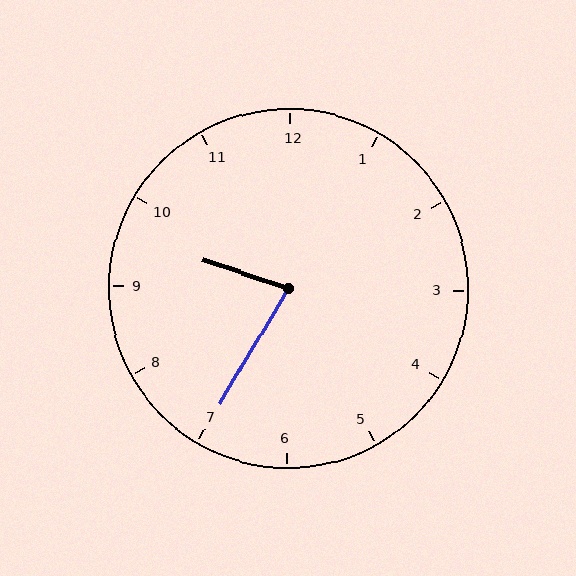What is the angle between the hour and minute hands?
Approximately 78 degrees.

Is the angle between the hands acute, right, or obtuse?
It is acute.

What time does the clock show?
9:35.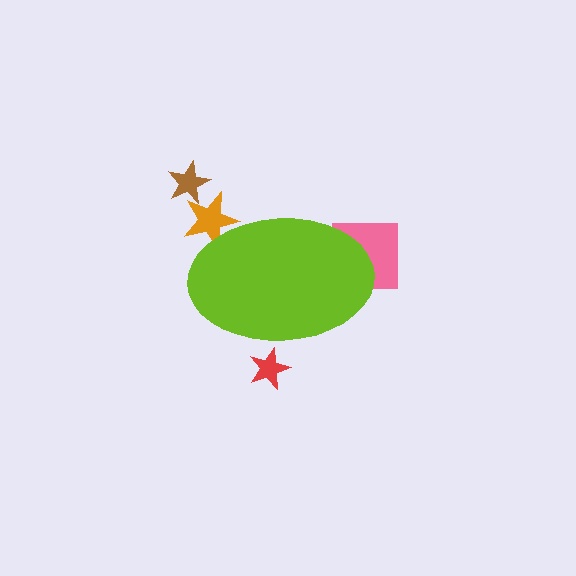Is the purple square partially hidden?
Yes, the purple square is partially hidden behind the lime ellipse.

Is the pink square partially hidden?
Yes, the pink square is partially hidden behind the lime ellipse.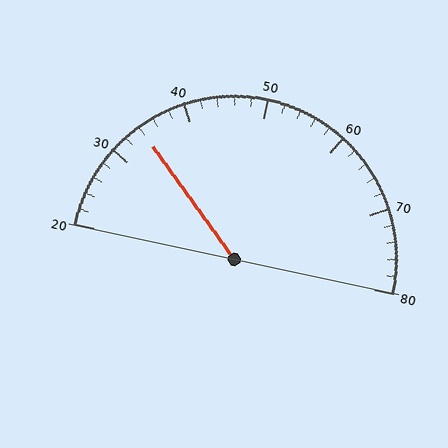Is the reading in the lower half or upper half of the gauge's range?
The reading is in the lower half of the range (20 to 80).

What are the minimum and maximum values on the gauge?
The gauge ranges from 20 to 80.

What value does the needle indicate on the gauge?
The needle indicates approximately 34.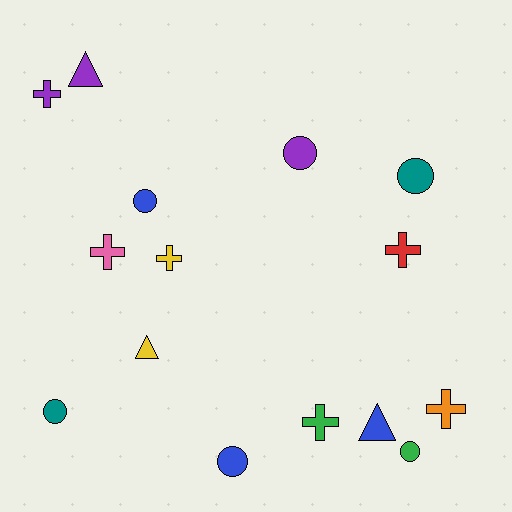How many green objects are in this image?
There are 2 green objects.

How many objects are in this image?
There are 15 objects.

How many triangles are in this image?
There are 3 triangles.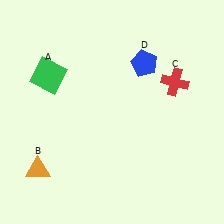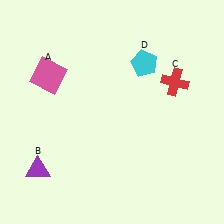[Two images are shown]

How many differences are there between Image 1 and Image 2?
There are 3 differences between the two images.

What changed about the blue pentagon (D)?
In Image 1, D is blue. In Image 2, it changed to cyan.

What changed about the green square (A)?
In Image 1, A is green. In Image 2, it changed to pink.